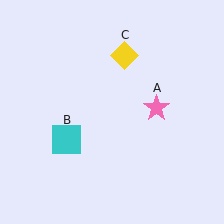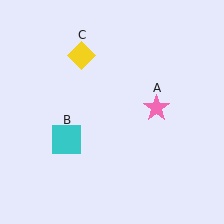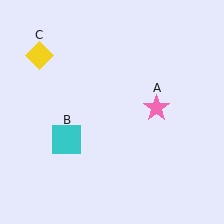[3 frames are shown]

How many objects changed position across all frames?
1 object changed position: yellow diamond (object C).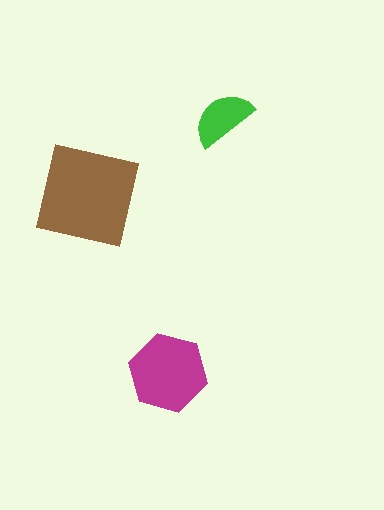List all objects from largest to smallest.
The brown square, the magenta hexagon, the green semicircle.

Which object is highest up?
The green semicircle is topmost.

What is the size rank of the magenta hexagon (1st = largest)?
2nd.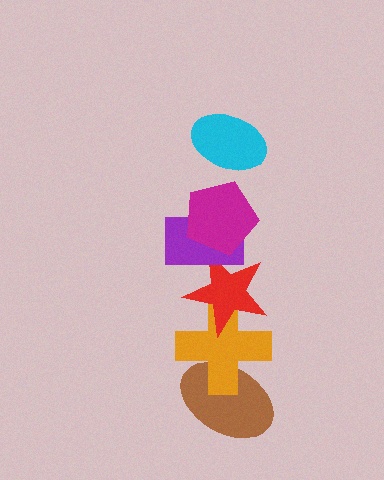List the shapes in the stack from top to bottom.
From top to bottom: the cyan ellipse, the magenta pentagon, the purple rectangle, the red star, the orange cross, the brown ellipse.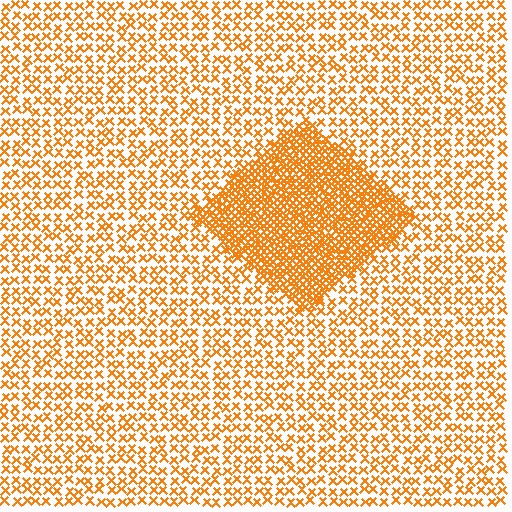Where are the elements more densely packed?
The elements are more densely packed inside the diamond boundary.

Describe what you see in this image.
The image contains small orange elements arranged at two different densities. A diamond-shaped region is visible where the elements are more densely packed than the surrounding area.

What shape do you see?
I see a diamond.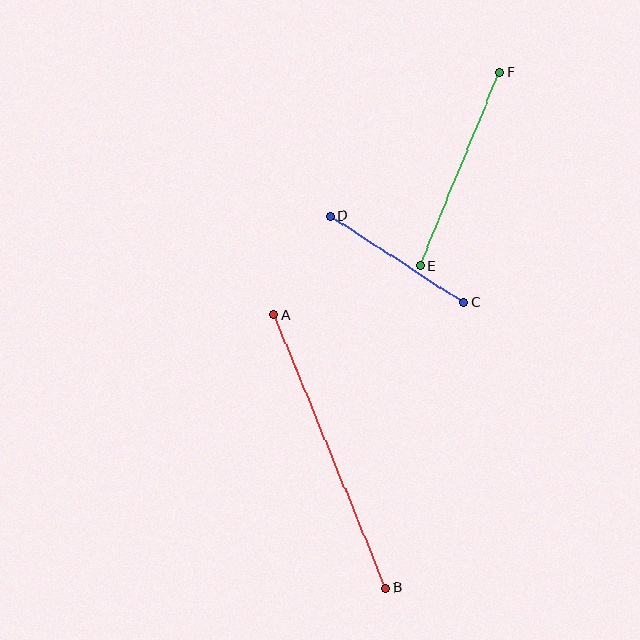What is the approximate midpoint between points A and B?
The midpoint is at approximately (330, 451) pixels.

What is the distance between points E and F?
The distance is approximately 209 pixels.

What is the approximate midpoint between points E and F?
The midpoint is at approximately (460, 169) pixels.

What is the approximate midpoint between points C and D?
The midpoint is at approximately (397, 259) pixels.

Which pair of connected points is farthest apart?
Points A and B are farthest apart.